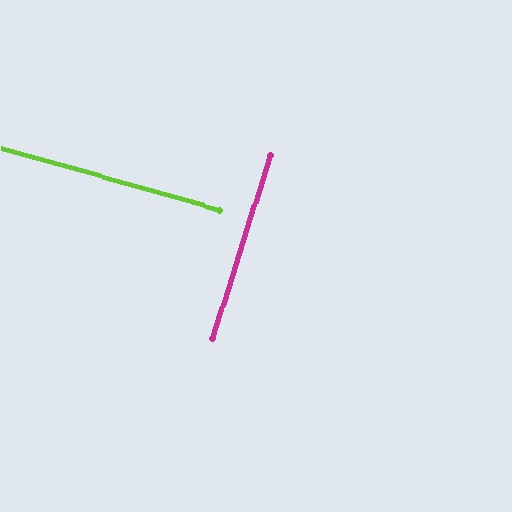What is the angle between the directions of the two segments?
Approximately 88 degrees.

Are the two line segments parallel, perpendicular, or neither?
Perpendicular — they meet at approximately 88°.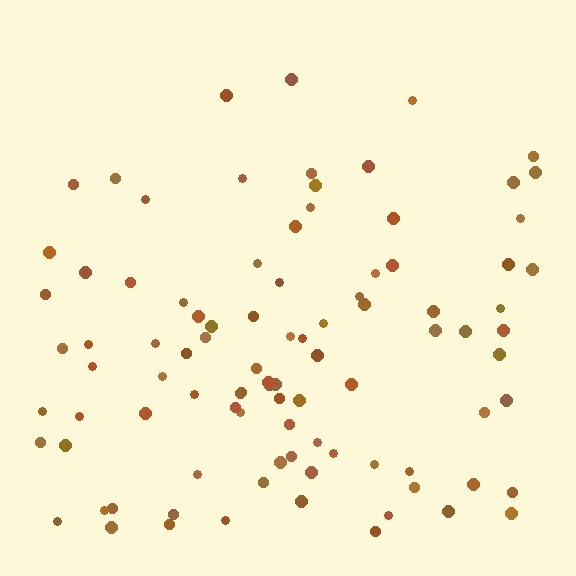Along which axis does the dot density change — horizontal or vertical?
Vertical.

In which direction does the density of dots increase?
From top to bottom, with the bottom side densest.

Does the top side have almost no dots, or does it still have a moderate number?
Still a moderate number, just noticeably fewer than the bottom.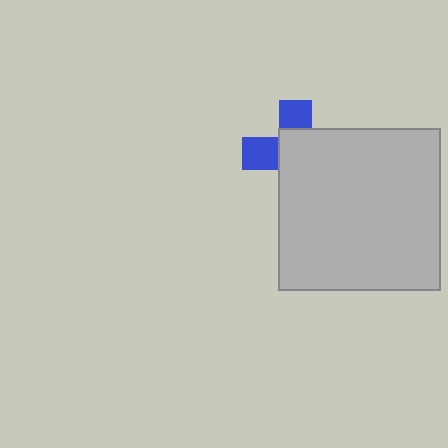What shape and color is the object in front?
The object in front is a light gray square.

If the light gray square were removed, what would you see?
You would see the complete blue cross.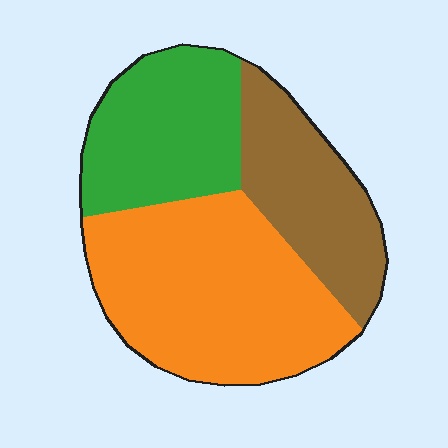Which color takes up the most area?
Orange, at roughly 45%.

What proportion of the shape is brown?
Brown takes up about one quarter (1/4) of the shape.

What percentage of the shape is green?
Green covers about 30% of the shape.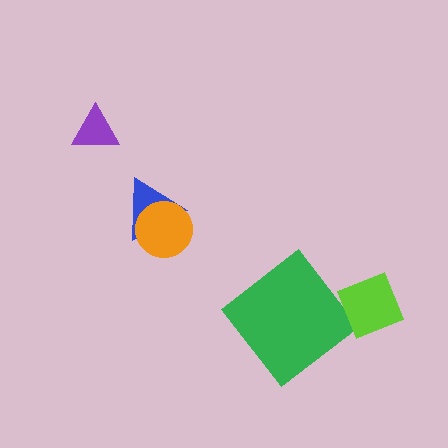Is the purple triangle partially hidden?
No, no other shape covers it.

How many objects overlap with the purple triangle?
0 objects overlap with the purple triangle.